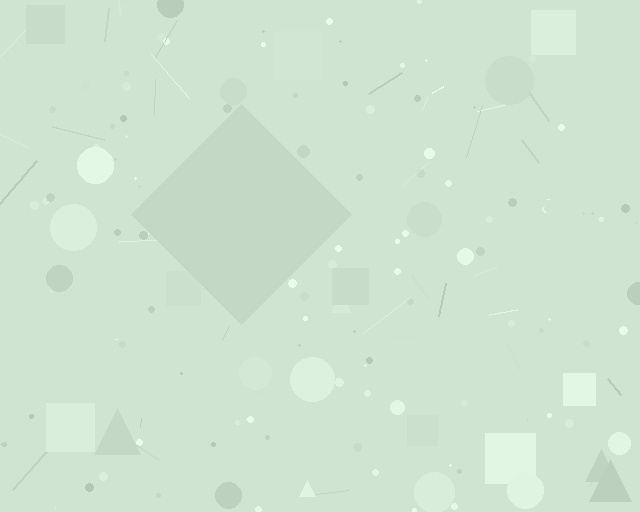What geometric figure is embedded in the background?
A diamond is embedded in the background.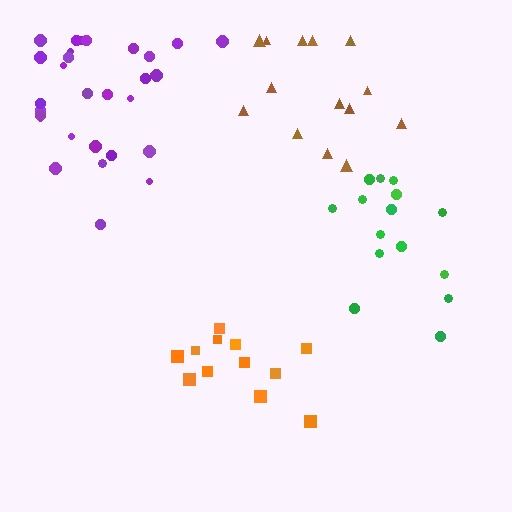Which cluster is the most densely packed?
Purple.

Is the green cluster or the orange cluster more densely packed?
Orange.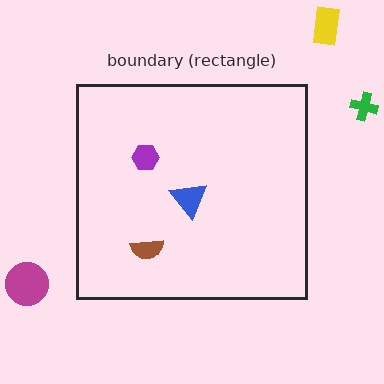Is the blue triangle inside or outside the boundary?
Inside.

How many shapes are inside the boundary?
3 inside, 3 outside.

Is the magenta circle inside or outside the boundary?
Outside.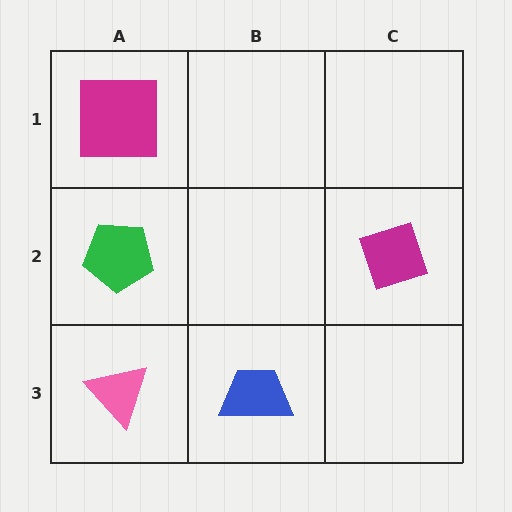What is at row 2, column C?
A magenta diamond.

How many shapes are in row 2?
2 shapes.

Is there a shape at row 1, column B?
No, that cell is empty.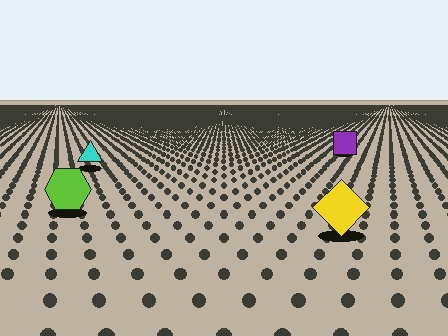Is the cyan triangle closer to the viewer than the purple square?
Yes. The cyan triangle is closer — you can tell from the texture gradient: the ground texture is coarser near it.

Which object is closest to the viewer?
The yellow diamond is closest. The texture marks near it are larger and more spread out.